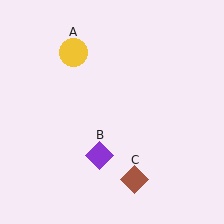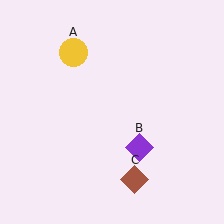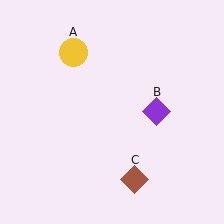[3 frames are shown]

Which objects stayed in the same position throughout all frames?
Yellow circle (object A) and brown diamond (object C) remained stationary.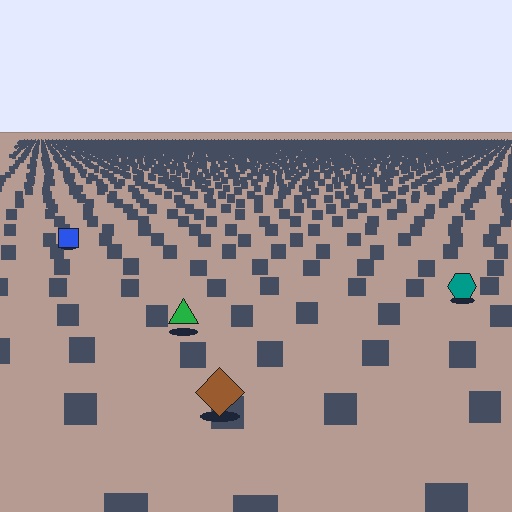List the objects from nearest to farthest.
From nearest to farthest: the brown diamond, the green triangle, the teal hexagon, the blue square.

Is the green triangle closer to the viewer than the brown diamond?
No. The brown diamond is closer — you can tell from the texture gradient: the ground texture is coarser near it.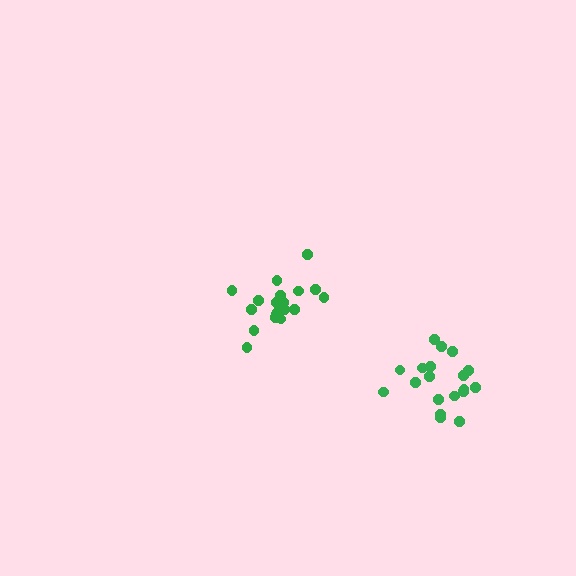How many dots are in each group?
Group 1: 19 dots, Group 2: 20 dots (39 total).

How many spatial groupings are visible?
There are 2 spatial groupings.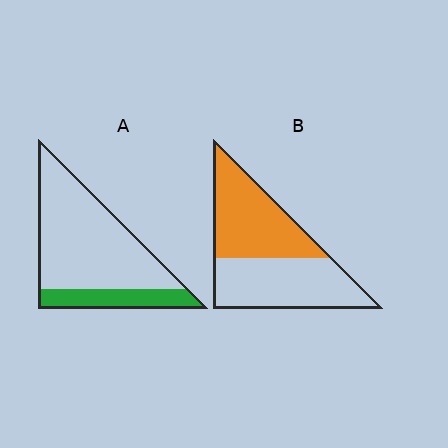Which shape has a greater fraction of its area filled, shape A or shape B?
Shape B.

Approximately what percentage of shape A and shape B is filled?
A is approximately 20% and B is approximately 50%.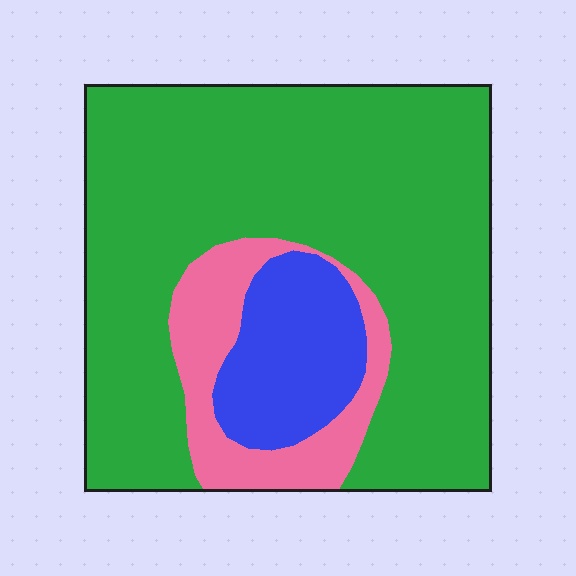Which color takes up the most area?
Green, at roughly 70%.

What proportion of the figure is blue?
Blue covers 13% of the figure.